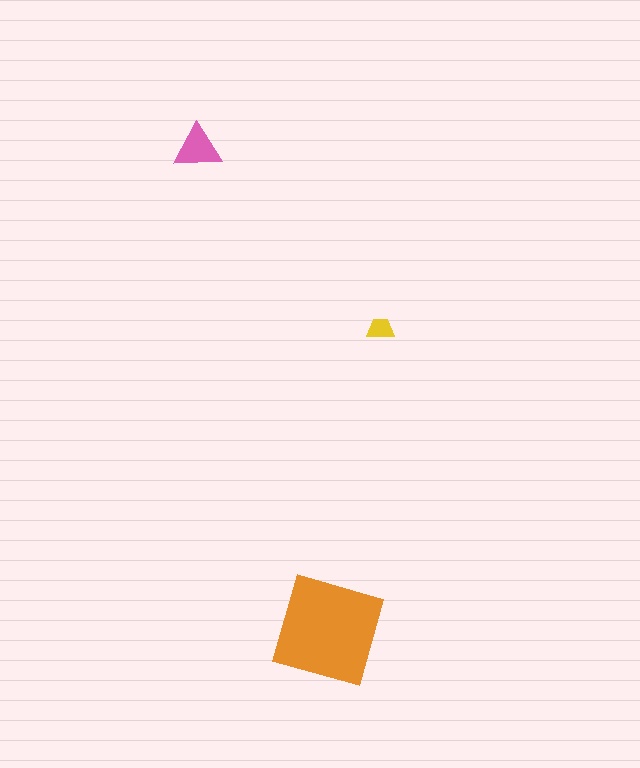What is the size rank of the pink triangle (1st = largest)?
2nd.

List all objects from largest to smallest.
The orange diamond, the pink triangle, the yellow trapezoid.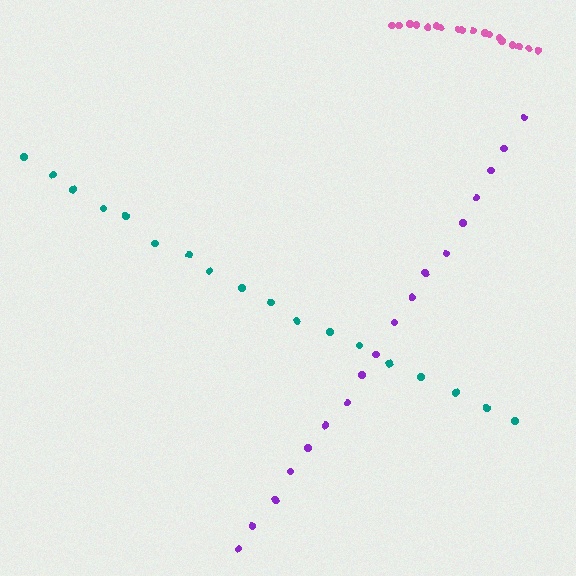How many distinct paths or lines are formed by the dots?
There are 3 distinct paths.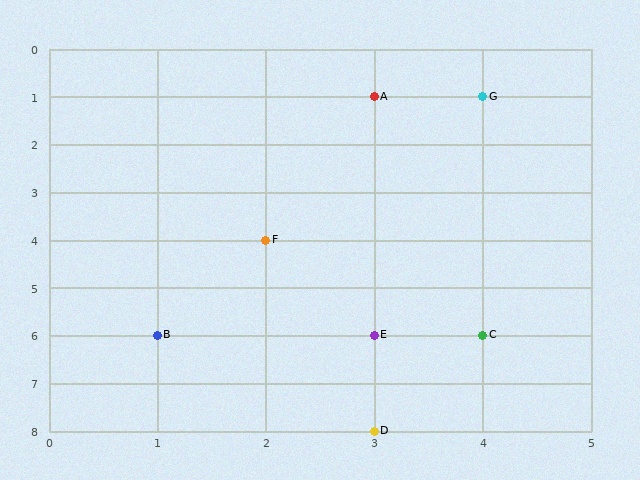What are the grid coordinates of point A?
Point A is at grid coordinates (3, 1).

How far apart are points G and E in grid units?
Points G and E are 1 column and 5 rows apart (about 5.1 grid units diagonally).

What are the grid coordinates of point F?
Point F is at grid coordinates (2, 4).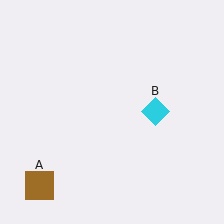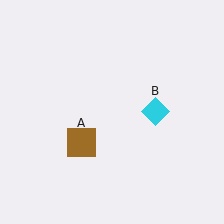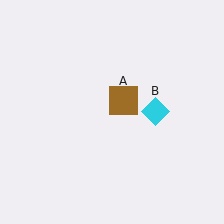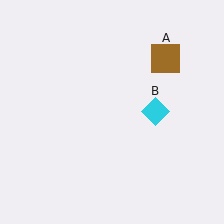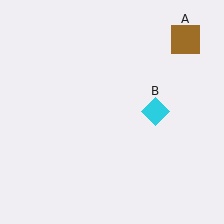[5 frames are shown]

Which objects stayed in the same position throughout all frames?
Cyan diamond (object B) remained stationary.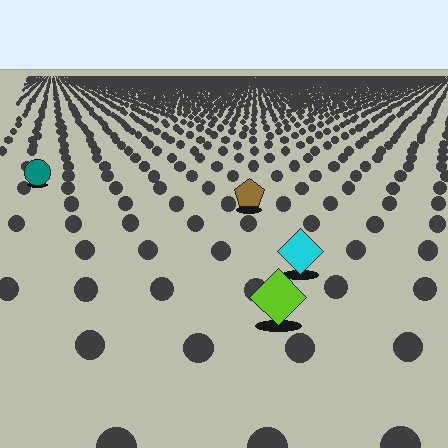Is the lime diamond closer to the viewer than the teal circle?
Yes. The lime diamond is closer — you can tell from the texture gradient: the ground texture is coarser near it.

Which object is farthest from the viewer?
The teal circle is farthest from the viewer. It appears smaller and the ground texture around it is denser.